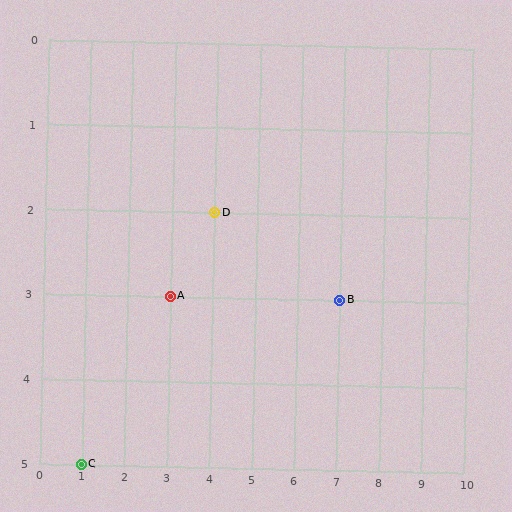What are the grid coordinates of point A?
Point A is at grid coordinates (3, 3).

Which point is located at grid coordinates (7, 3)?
Point B is at (7, 3).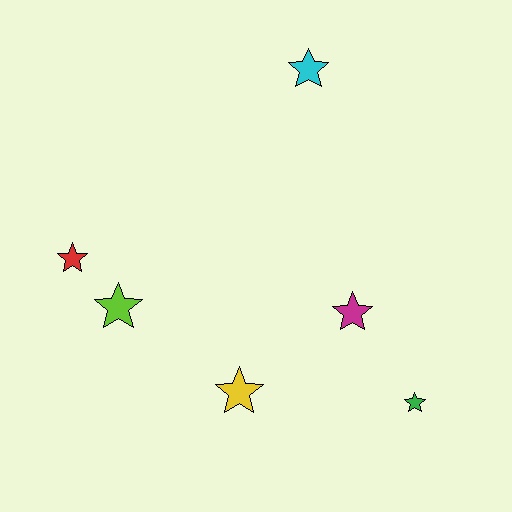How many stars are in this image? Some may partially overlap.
There are 6 stars.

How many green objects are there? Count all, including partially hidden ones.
There is 1 green object.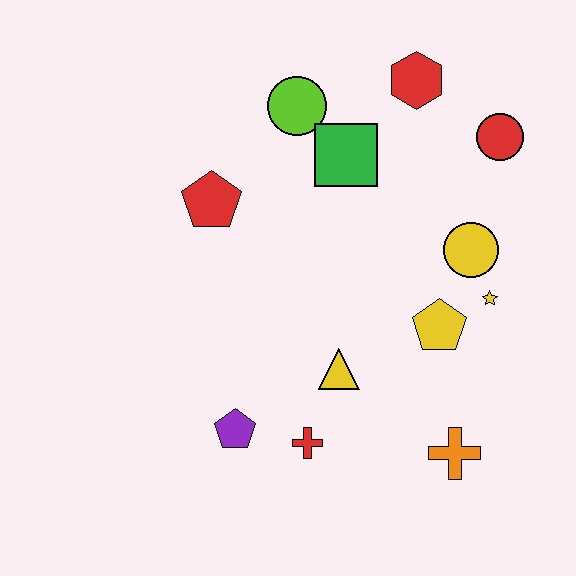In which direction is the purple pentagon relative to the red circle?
The purple pentagon is below the red circle.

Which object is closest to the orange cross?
The yellow pentagon is closest to the orange cross.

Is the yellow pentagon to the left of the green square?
No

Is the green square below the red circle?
Yes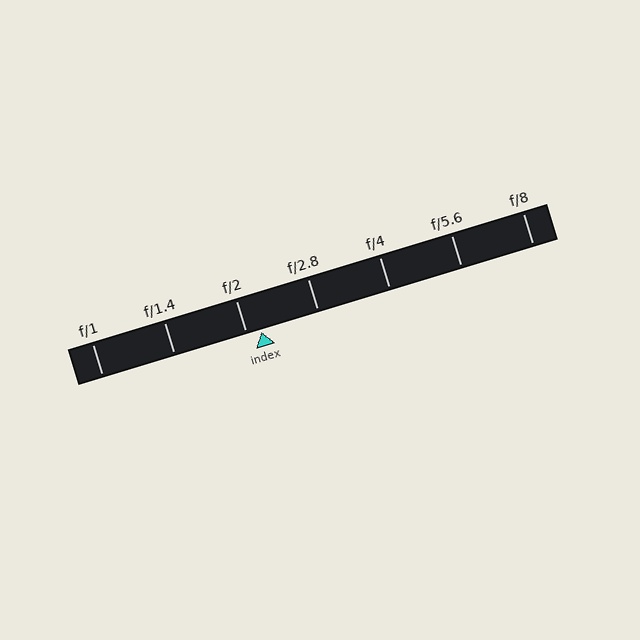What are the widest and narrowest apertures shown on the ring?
The widest aperture shown is f/1 and the narrowest is f/8.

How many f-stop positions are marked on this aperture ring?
There are 7 f-stop positions marked.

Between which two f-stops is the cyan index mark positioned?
The index mark is between f/2 and f/2.8.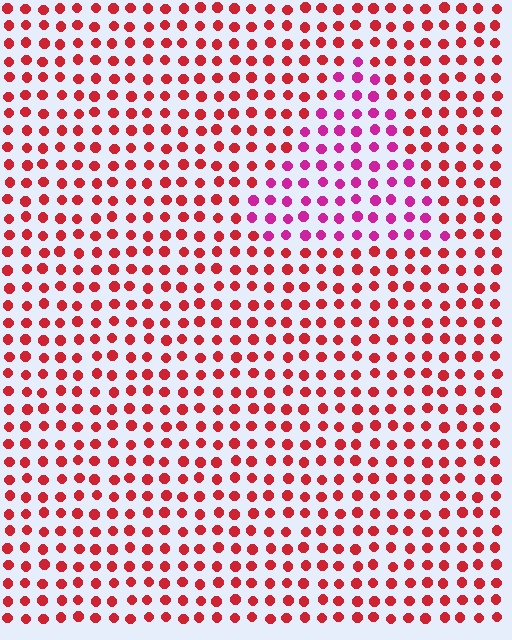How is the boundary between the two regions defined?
The boundary is defined purely by a slight shift in hue (about 39 degrees). Spacing, size, and orientation are identical on both sides.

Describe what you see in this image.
The image is filled with small red elements in a uniform arrangement. A triangle-shaped region is visible where the elements are tinted to a slightly different hue, forming a subtle color boundary.